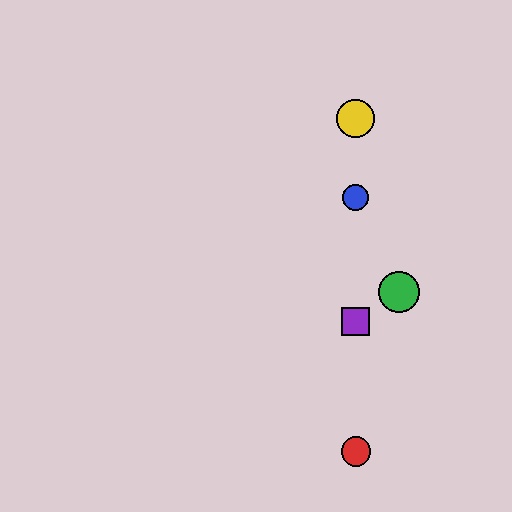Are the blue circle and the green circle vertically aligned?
No, the blue circle is at x≈356 and the green circle is at x≈399.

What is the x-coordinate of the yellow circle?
The yellow circle is at x≈356.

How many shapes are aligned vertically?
4 shapes (the red circle, the blue circle, the yellow circle, the purple square) are aligned vertically.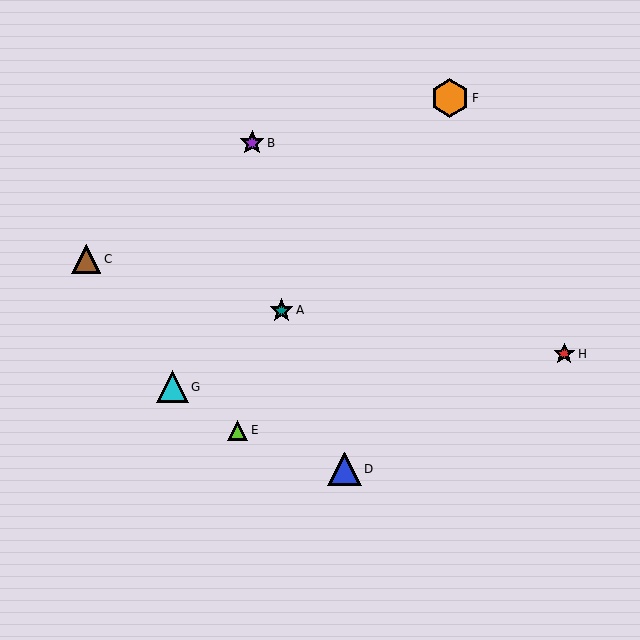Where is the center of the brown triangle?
The center of the brown triangle is at (86, 259).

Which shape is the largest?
The orange hexagon (labeled F) is the largest.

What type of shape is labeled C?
Shape C is a brown triangle.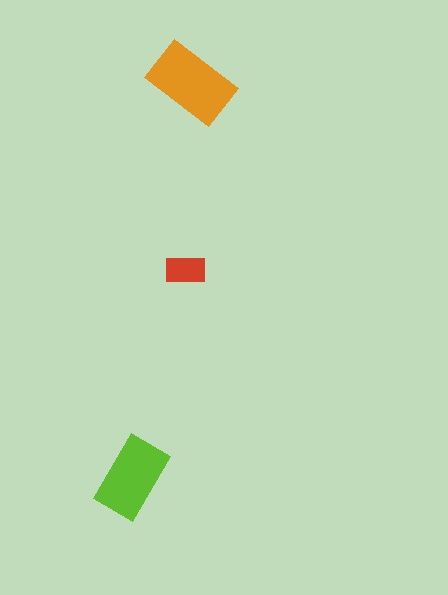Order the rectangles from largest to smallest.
the orange one, the lime one, the red one.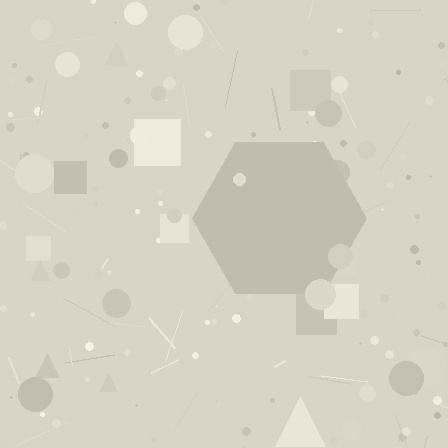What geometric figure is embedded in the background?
A hexagon is embedded in the background.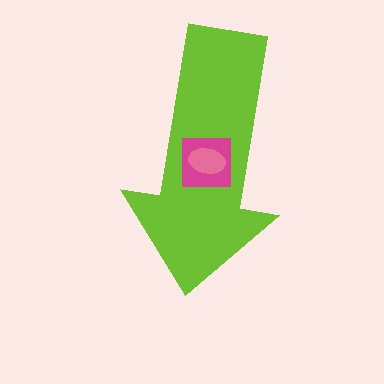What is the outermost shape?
The lime arrow.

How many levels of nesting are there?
3.